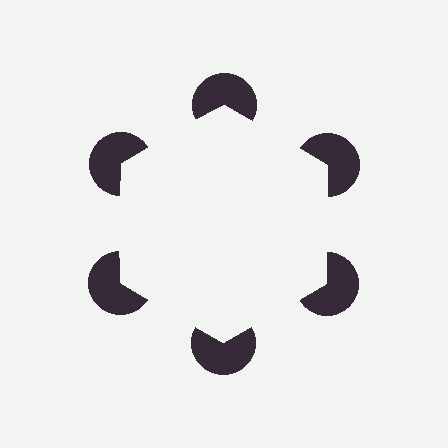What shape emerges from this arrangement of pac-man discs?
An illusory hexagon — its edges are inferred from the aligned wedge cuts in the pac-man discs, not physically drawn.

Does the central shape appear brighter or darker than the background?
It typically appears slightly brighter than the background, even though no actual brightness change is drawn.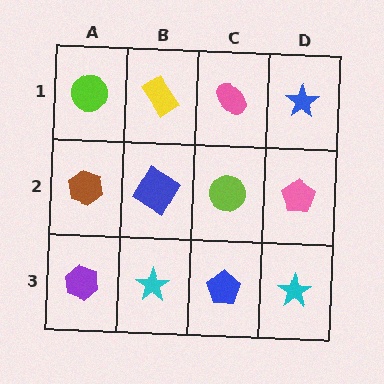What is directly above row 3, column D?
A pink pentagon.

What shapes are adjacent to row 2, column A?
A lime circle (row 1, column A), a purple hexagon (row 3, column A), a blue diamond (row 2, column B).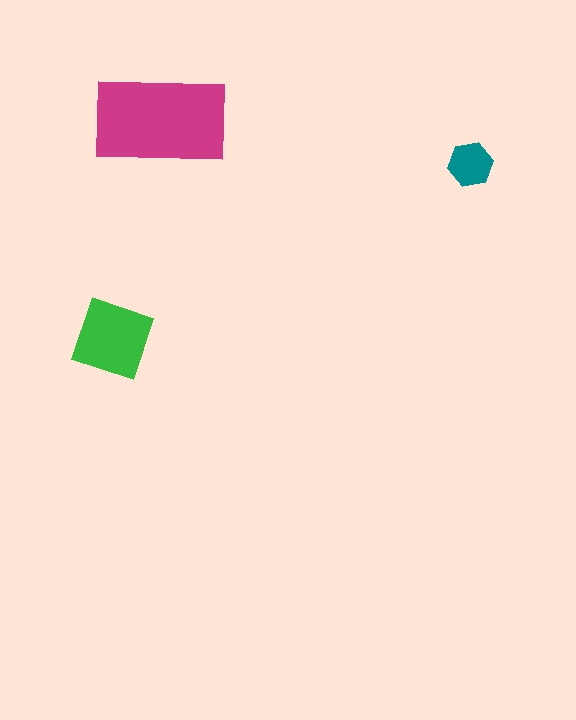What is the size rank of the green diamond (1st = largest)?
2nd.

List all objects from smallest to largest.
The teal hexagon, the green diamond, the magenta rectangle.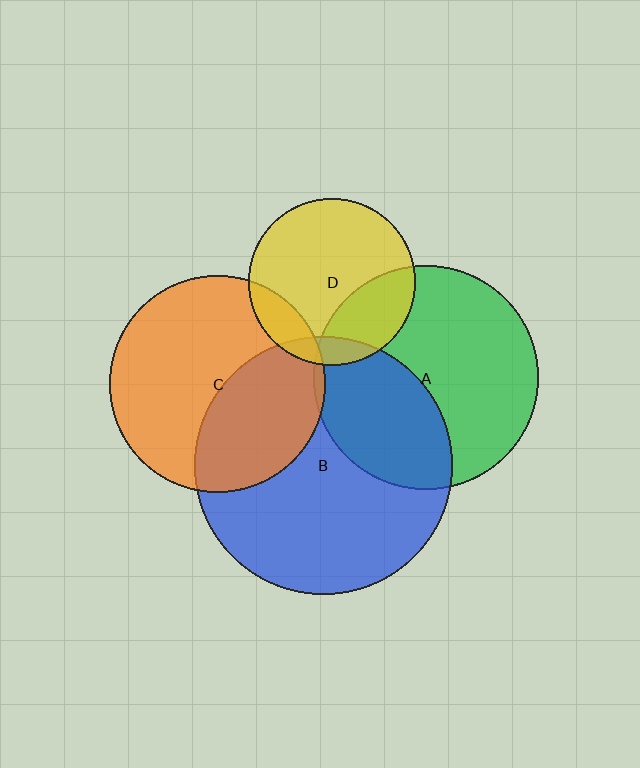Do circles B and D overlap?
Yes.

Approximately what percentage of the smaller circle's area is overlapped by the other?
Approximately 10%.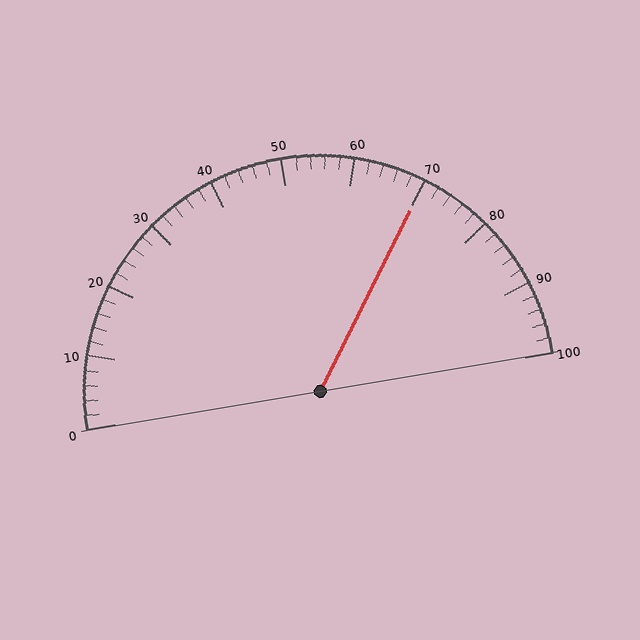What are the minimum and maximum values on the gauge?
The gauge ranges from 0 to 100.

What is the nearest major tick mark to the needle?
The nearest major tick mark is 70.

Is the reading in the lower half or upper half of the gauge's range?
The reading is in the upper half of the range (0 to 100).